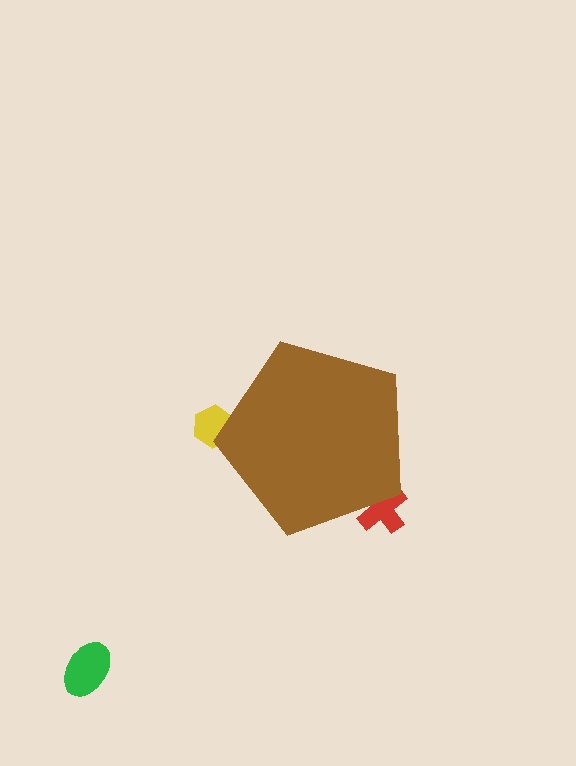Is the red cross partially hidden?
Yes, the red cross is partially hidden behind the brown pentagon.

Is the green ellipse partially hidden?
No, the green ellipse is fully visible.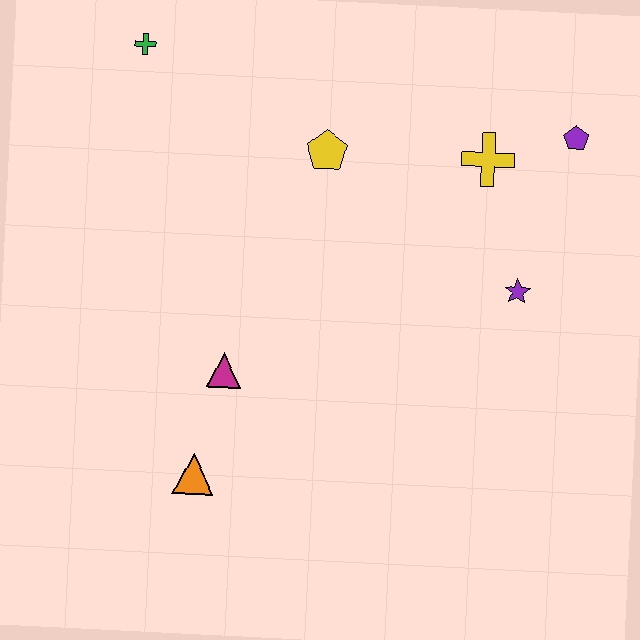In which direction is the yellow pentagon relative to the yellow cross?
The yellow pentagon is to the left of the yellow cross.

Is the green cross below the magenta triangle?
No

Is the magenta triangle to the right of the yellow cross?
No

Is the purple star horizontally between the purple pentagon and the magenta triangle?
Yes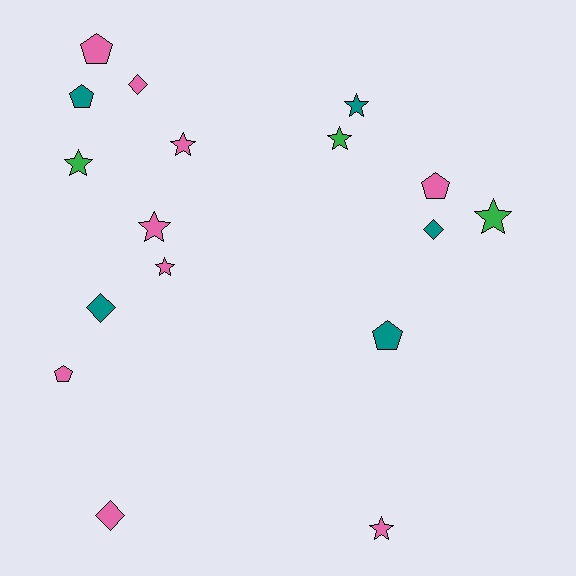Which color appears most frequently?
Pink, with 9 objects.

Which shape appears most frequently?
Star, with 8 objects.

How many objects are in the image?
There are 17 objects.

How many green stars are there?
There are 3 green stars.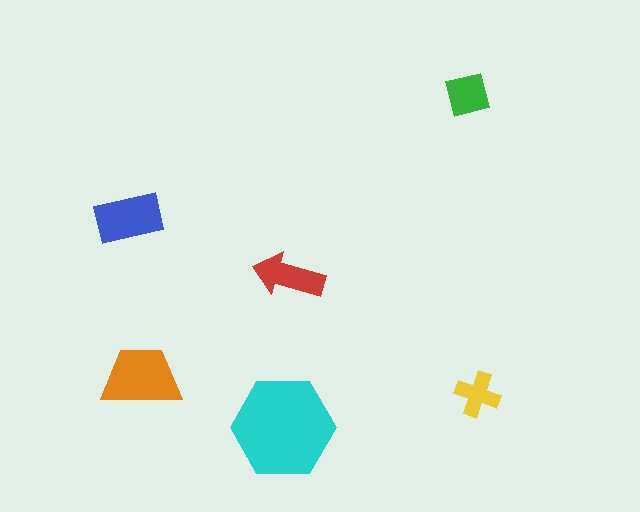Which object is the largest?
The cyan hexagon.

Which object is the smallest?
The yellow cross.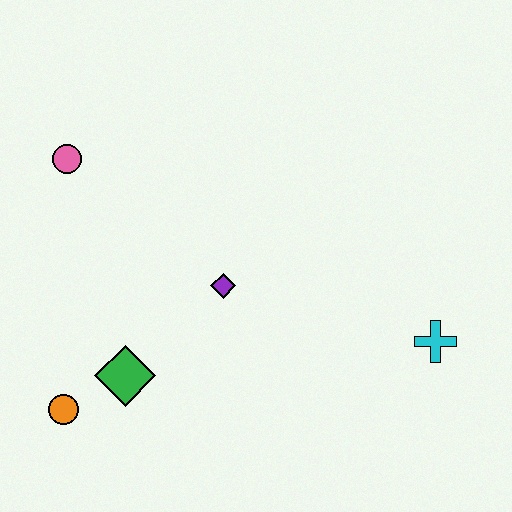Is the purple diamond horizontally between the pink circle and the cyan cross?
Yes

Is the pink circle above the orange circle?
Yes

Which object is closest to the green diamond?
The orange circle is closest to the green diamond.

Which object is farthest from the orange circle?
The cyan cross is farthest from the orange circle.